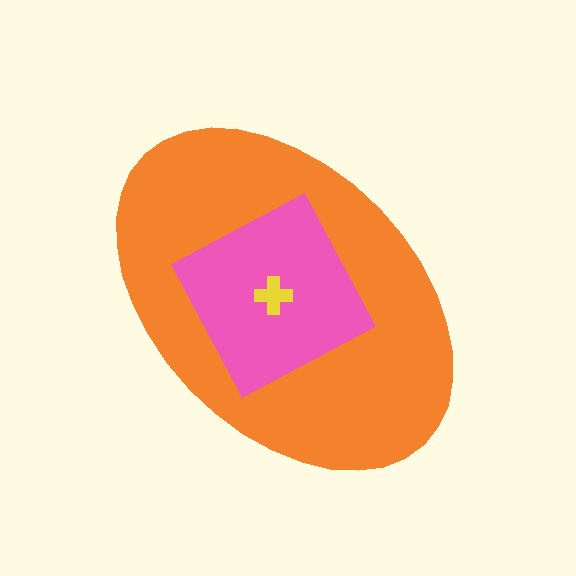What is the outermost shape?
The orange ellipse.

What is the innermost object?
The yellow cross.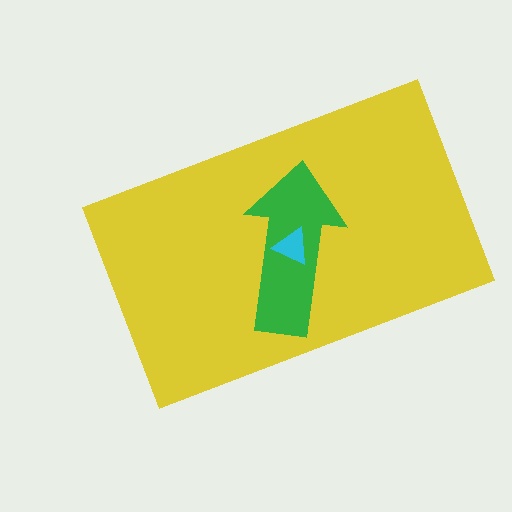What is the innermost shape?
The cyan triangle.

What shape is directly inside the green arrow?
The cyan triangle.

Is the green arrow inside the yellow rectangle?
Yes.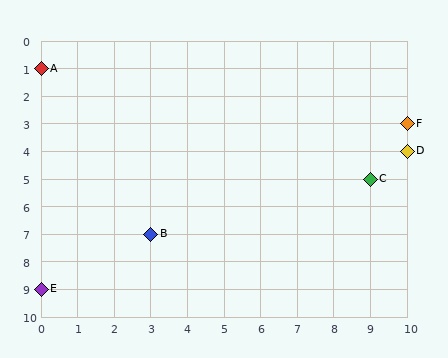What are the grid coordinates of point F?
Point F is at grid coordinates (10, 3).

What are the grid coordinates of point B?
Point B is at grid coordinates (3, 7).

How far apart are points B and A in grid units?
Points B and A are 3 columns and 6 rows apart (about 6.7 grid units diagonally).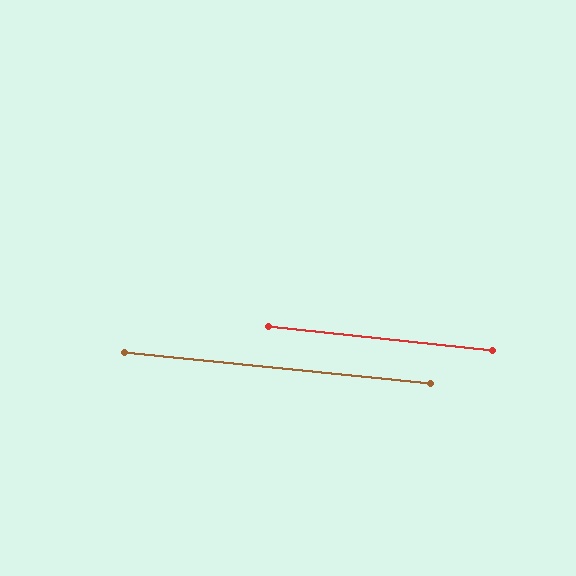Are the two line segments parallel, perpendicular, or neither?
Parallel — their directions differ by only 0.2°.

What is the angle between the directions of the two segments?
Approximately 0 degrees.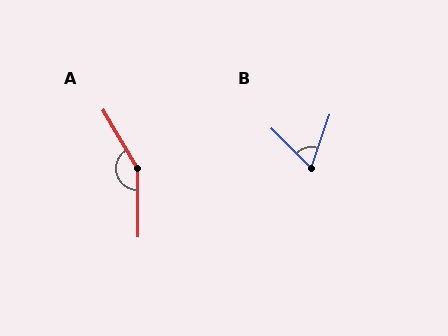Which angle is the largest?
A, at approximately 150 degrees.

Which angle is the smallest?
B, at approximately 64 degrees.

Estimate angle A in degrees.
Approximately 150 degrees.